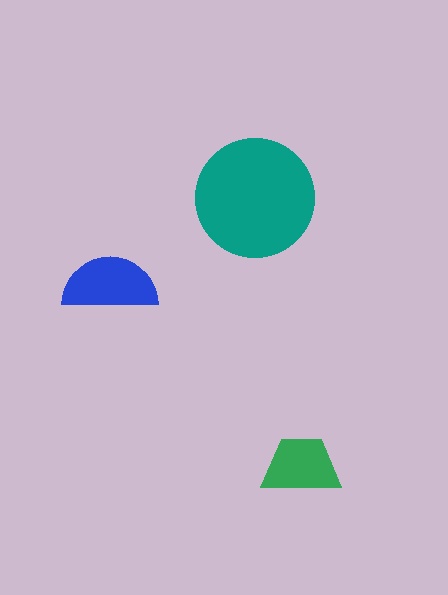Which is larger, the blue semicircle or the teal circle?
The teal circle.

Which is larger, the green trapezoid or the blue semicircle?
The blue semicircle.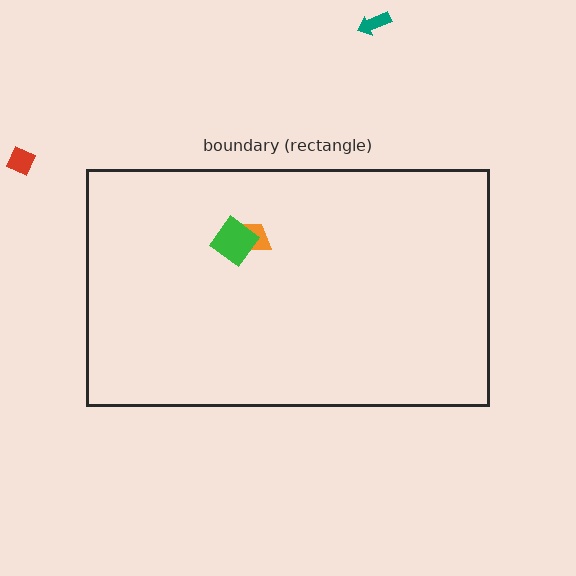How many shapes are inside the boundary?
2 inside, 2 outside.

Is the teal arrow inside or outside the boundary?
Outside.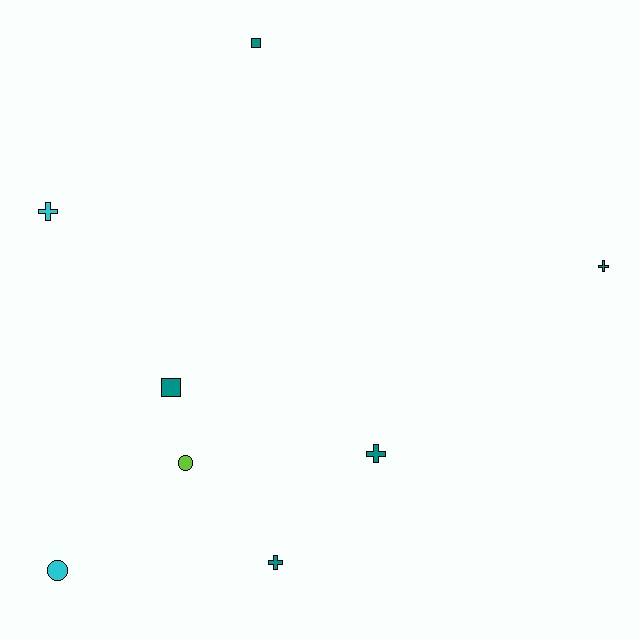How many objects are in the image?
There are 8 objects.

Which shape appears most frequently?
Cross, with 4 objects.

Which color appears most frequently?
Teal, with 5 objects.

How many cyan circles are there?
There is 1 cyan circle.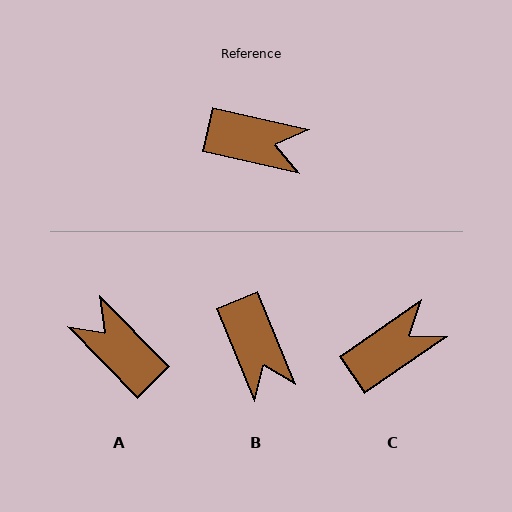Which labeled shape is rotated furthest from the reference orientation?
A, about 147 degrees away.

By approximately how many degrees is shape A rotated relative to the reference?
Approximately 147 degrees counter-clockwise.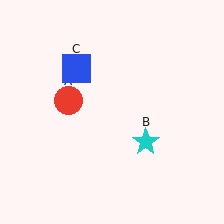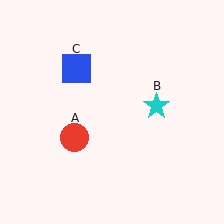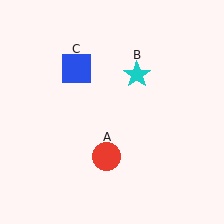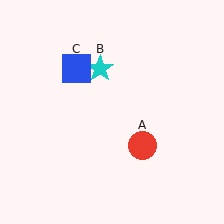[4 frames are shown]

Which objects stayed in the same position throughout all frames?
Blue square (object C) remained stationary.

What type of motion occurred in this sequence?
The red circle (object A), cyan star (object B) rotated counterclockwise around the center of the scene.